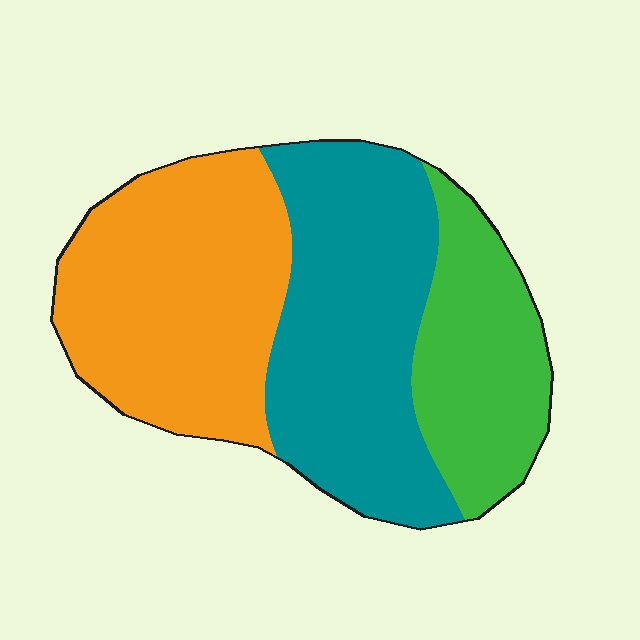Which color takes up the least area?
Green, at roughly 25%.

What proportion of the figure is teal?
Teal takes up between a quarter and a half of the figure.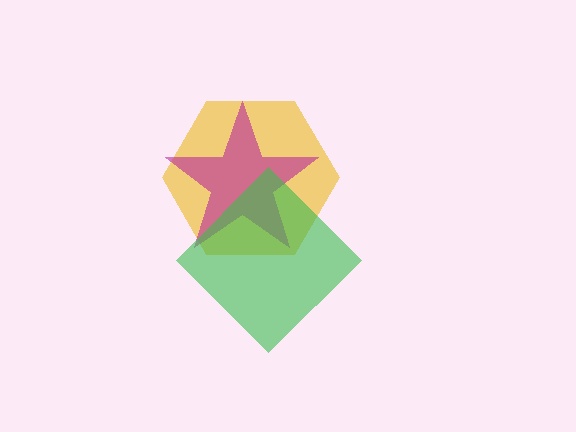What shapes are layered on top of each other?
The layered shapes are: a yellow hexagon, a magenta star, a green diamond.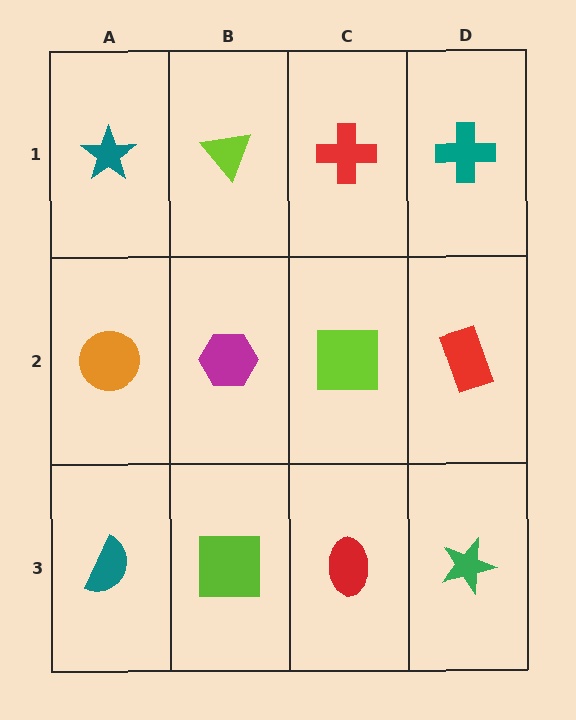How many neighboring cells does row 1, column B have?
3.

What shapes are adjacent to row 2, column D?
A teal cross (row 1, column D), a green star (row 3, column D), a lime square (row 2, column C).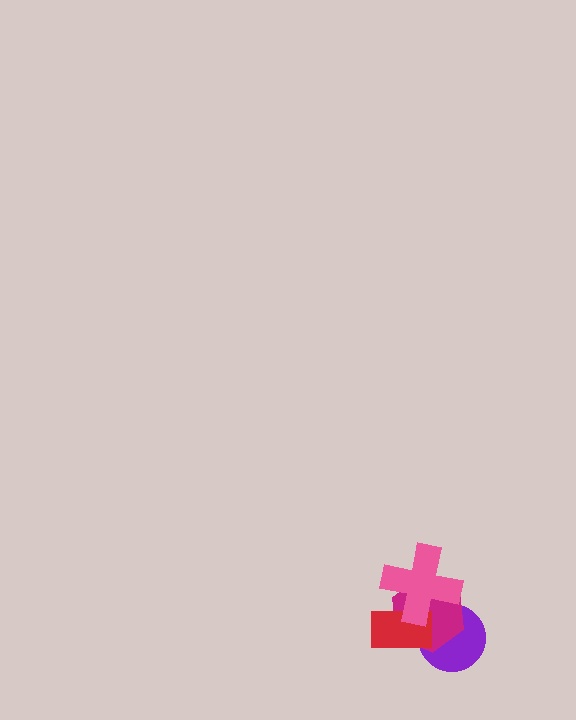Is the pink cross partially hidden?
No, no other shape covers it.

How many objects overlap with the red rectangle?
3 objects overlap with the red rectangle.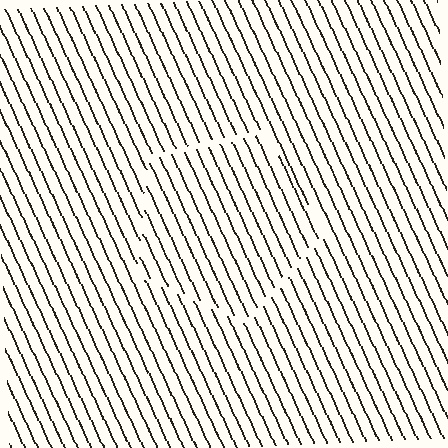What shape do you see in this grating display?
An illusory pentagon. The interior of the shape contains the same grating, shifted by half a period — the contour is defined by the phase discontinuity where line-ends from the inner and outer gratings abut.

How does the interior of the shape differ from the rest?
The interior of the shape contains the same grating, shifted by half a period — the contour is defined by the phase discontinuity where line-ends from the inner and outer gratings abut.